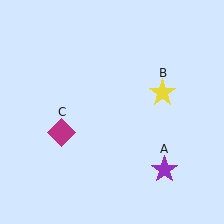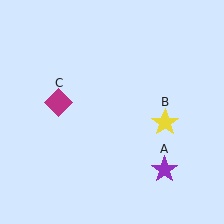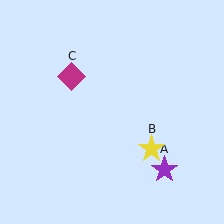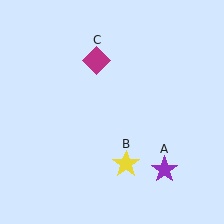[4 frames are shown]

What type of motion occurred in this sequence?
The yellow star (object B), magenta diamond (object C) rotated clockwise around the center of the scene.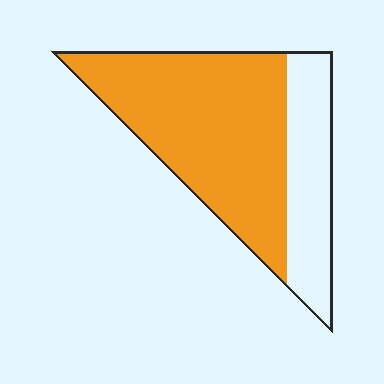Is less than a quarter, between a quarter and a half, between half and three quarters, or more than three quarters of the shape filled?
Between half and three quarters.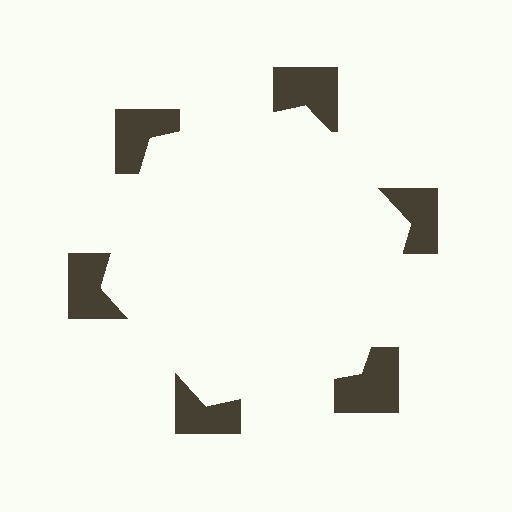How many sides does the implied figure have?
6 sides.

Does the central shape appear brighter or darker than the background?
It typically appears slightly brighter than the background, even though no actual brightness change is drawn.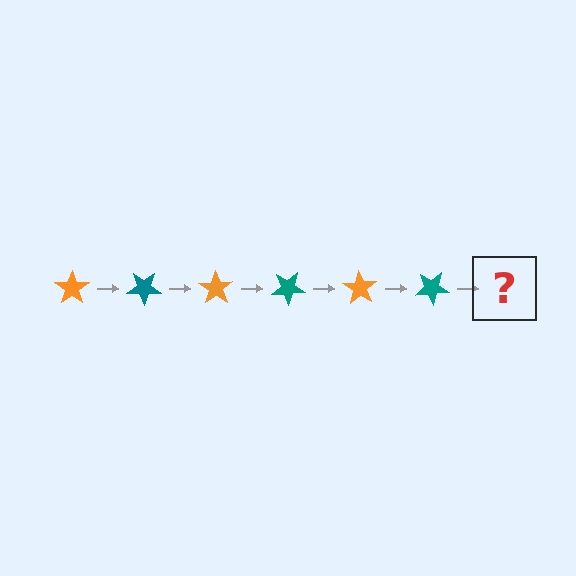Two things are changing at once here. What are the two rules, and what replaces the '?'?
The two rules are that it rotates 35 degrees each step and the color cycles through orange and teal. The '?' should be an orange star, rotated 210 degrees from the start.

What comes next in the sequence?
The next element should be an orange star, rotated 210 degrees from the start.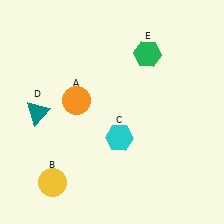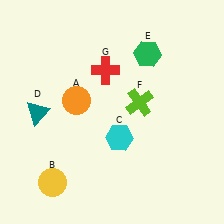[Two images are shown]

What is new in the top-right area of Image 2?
A lime cross (F) was added in the top-right area of Image 2.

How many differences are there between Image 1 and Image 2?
There are 2 differences between the two images.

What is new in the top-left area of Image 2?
A red cross (G) was added in the top-left area of Image 2.